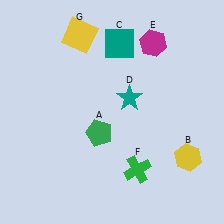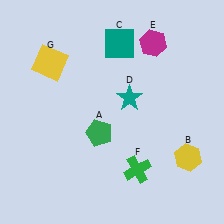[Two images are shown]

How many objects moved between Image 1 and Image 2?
1 object moved between the two images.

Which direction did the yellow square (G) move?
The yellow square (G) moved left.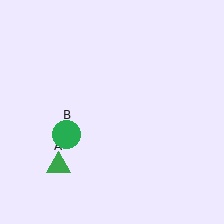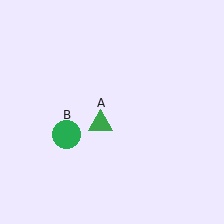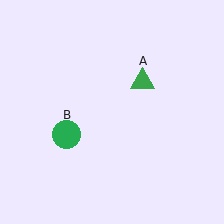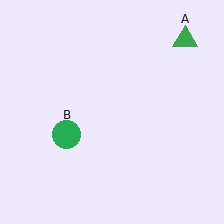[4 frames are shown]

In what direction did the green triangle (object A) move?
The green triangle (object A) moved up and to the right.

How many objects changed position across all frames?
1 object changed position: green triangle (object A).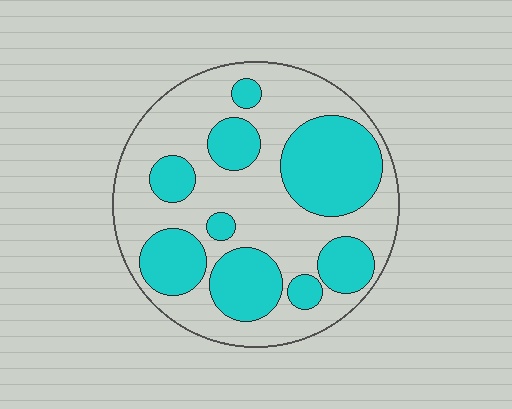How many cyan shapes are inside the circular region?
9.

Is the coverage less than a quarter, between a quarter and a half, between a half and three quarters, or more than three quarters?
Between a quarter and a half.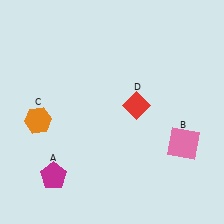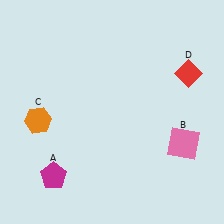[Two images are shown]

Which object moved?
The red diamond (D) moved right.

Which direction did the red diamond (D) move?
The red diamond (D) moved right.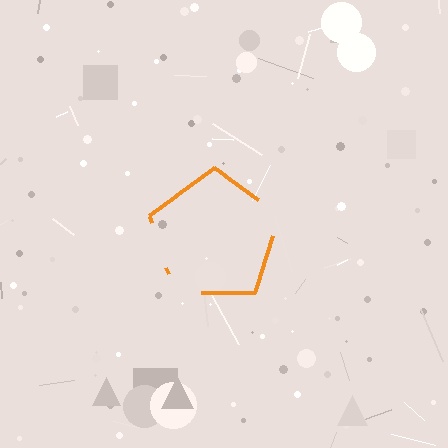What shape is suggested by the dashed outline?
The dashed outline suggests a pentagon.